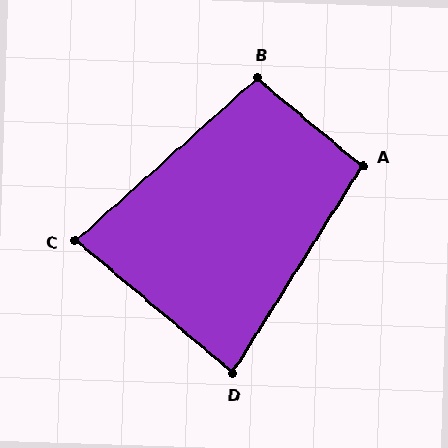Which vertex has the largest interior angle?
B, at approximately 98 degrees.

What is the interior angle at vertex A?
Approximately 98 degrees (obtuse).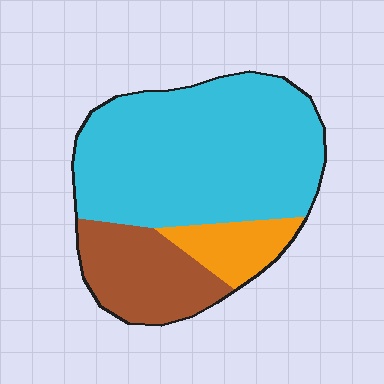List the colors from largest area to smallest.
From largest to smallest: cyan, brown, orange.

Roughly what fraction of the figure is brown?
Brown covers roughly 20% of the figure.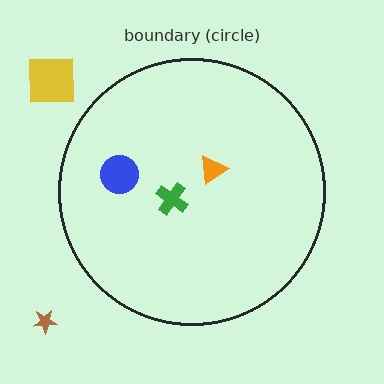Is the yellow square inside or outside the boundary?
Outside.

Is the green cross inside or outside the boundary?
Inside.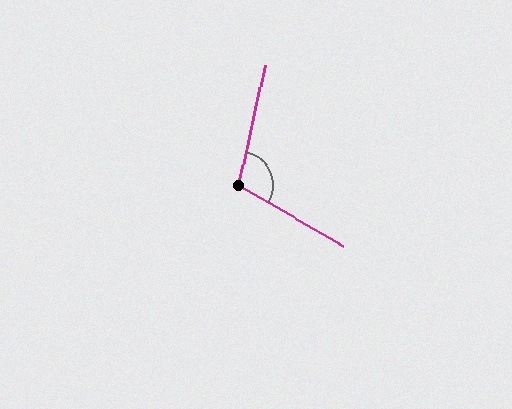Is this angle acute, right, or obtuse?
It is obtuse.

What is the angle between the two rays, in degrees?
Approximately 108 degrees.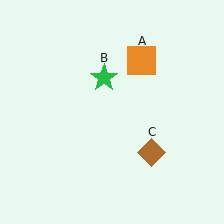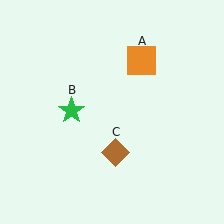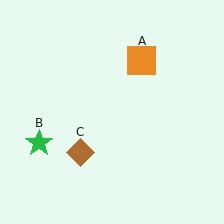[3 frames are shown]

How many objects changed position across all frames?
2 objects changed position: green star (object B), brown diamond (object C).